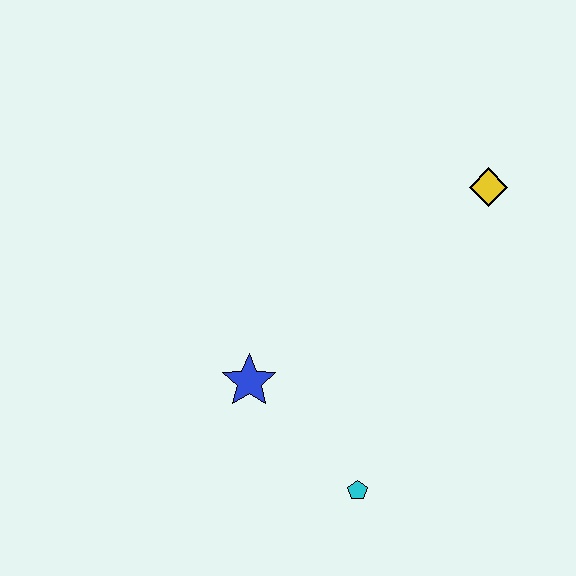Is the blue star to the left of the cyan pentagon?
Yes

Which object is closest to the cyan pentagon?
The blue star is closest to the cyan pentagon.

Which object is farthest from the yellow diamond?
The cyan pentagon is farthest from the yellow diamond.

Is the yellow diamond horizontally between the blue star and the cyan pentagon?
No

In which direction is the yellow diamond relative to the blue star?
The yellow diamond is to the right of the blue star.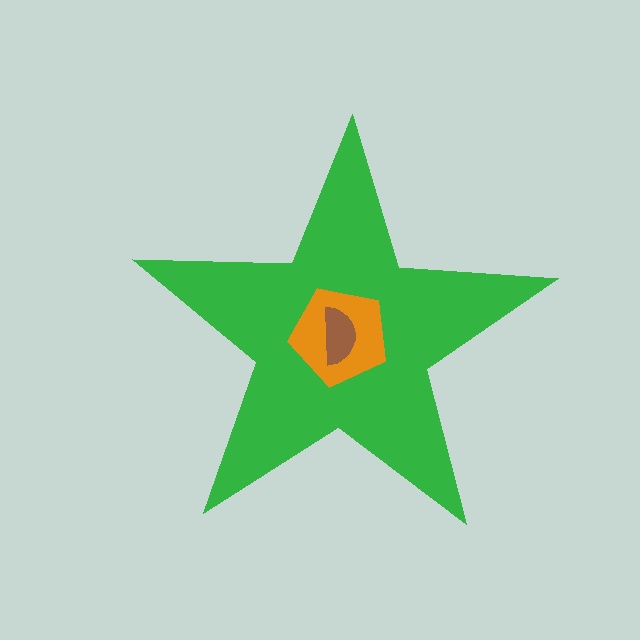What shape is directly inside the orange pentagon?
The brown semicircle.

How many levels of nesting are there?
3.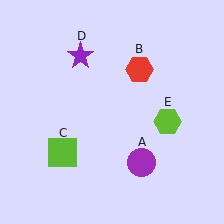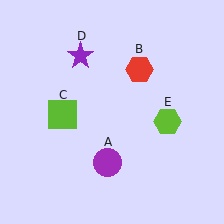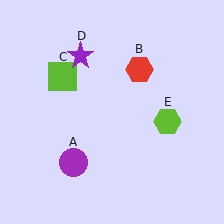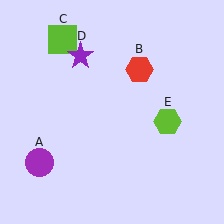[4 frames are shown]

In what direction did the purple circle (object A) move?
The purple circle (object A) moved left.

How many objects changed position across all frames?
2 objects changed position: purple circle (object A), lime square (object C).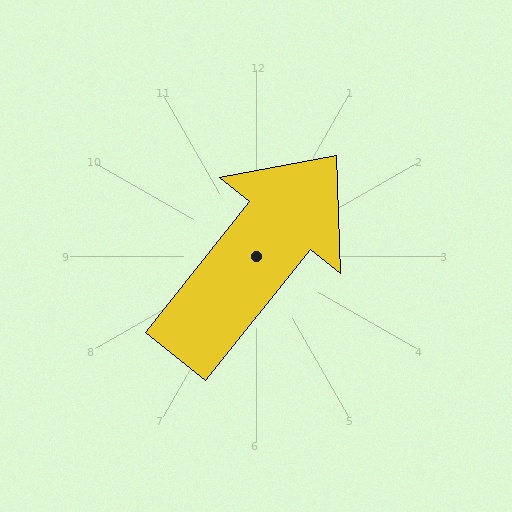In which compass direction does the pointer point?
Northeast.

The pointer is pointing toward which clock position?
Roughly 1 o'clock.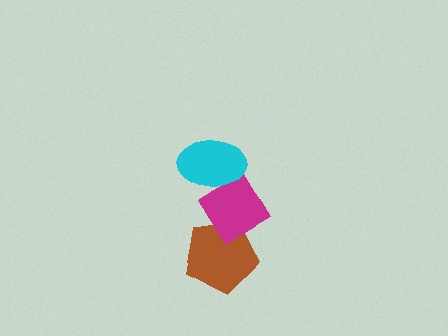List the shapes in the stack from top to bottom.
From top to bottom: the cyan ellipse, the magenta diamond, the brown pentagon.